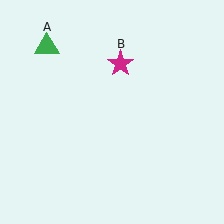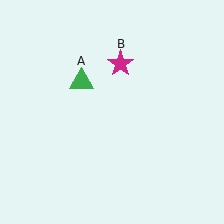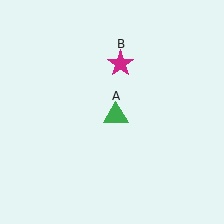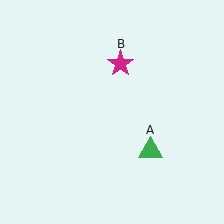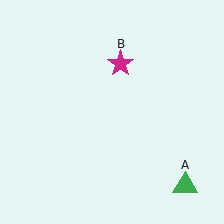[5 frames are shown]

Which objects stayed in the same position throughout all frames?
Magenta star (object B) remained stationary.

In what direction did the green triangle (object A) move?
The green triangle (object A) moved down and to the right.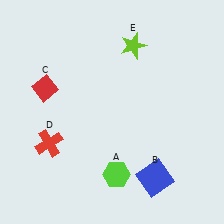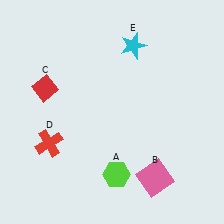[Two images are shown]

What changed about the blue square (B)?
In Image 1, B is blue. In Image 2, it changed to pink.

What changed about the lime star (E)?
In Image 1, E is lime. In Image 2, it changed to cyan.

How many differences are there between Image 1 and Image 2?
There are 2 differences between the two images.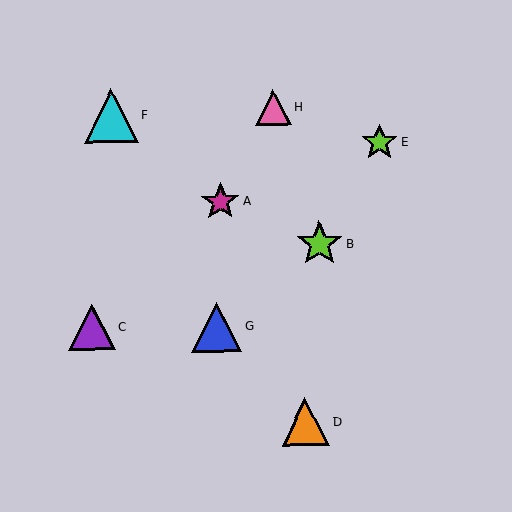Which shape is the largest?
The cyan triangle (labeled F) is the largest.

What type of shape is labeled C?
Shape C is a purple triangle.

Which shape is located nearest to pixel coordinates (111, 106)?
The cyan triangle (labeled F) at (111, 116) is nearest to that location.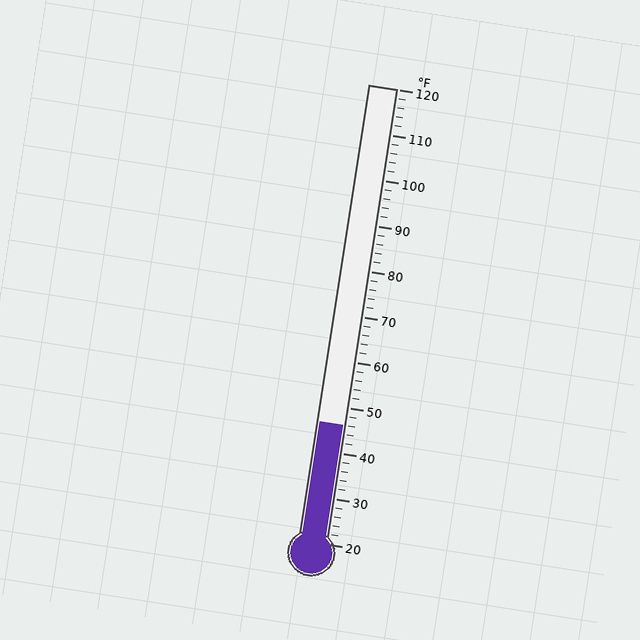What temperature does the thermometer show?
The thermometer shows approximately 46°F.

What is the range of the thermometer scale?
The thermometer scale ranges from 20°F to 120°F.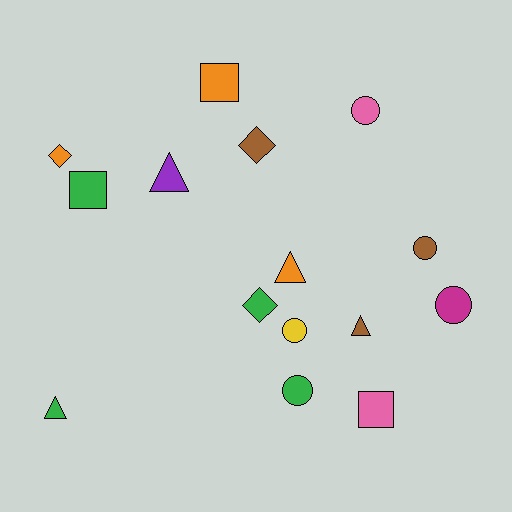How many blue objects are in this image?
There are no blue objects.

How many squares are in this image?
There are 3 squares.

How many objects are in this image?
There are 15 objects.